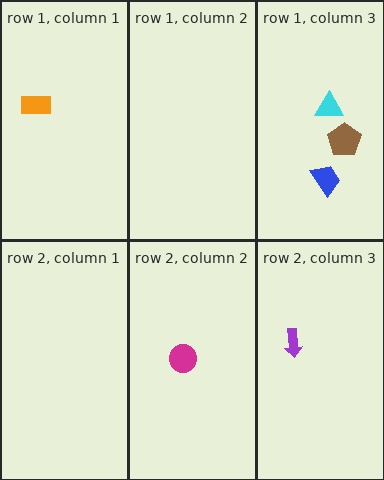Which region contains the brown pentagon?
The row 1, column 3 region.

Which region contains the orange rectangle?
The row 1, column 1 region.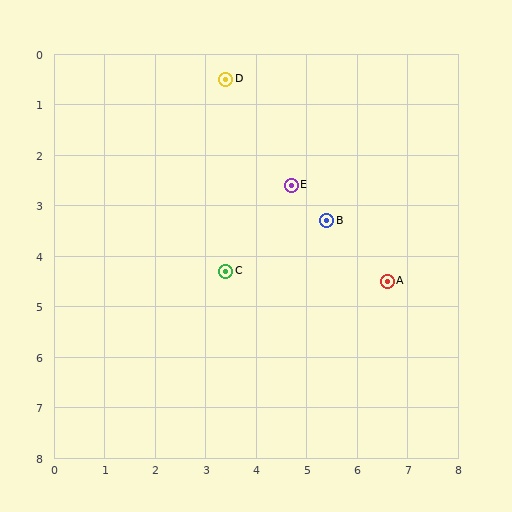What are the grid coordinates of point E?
Point E is at approximately (4.7, 2.6).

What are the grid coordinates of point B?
Point B is at approximately (5.4, 3.3).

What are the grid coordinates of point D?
Point D is at approximately (3.4, 0.5).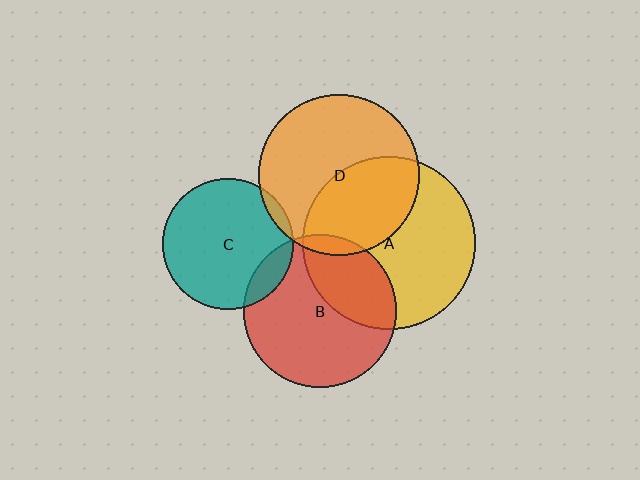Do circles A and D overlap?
Yes.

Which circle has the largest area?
Circle A (yellow).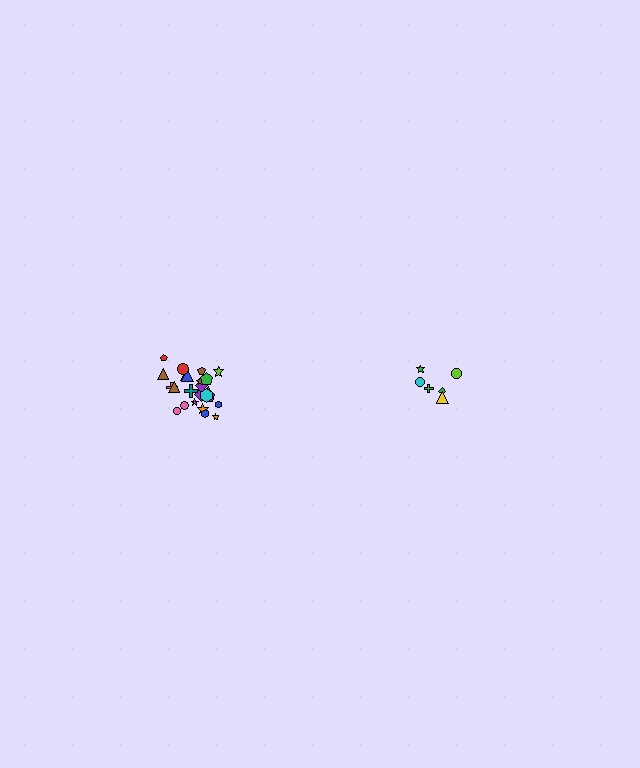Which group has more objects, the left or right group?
The left group.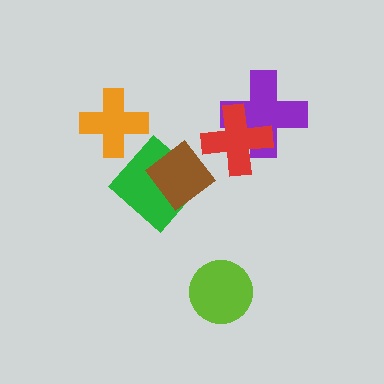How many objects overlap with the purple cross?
1 object overlaps with the purple cross.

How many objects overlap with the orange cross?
0 objects overlap with the orange cross.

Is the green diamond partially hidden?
Yes, it is partially covered by another shape.